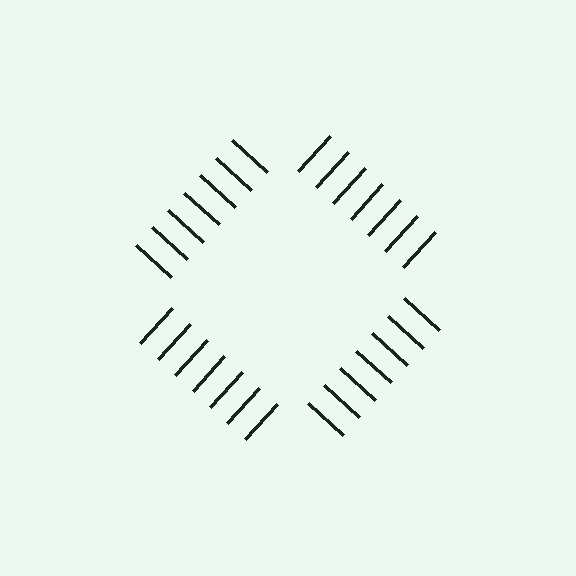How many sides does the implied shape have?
4 sides — the line-ends trace a square.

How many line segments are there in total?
28 — 7 along each of the 4 edges.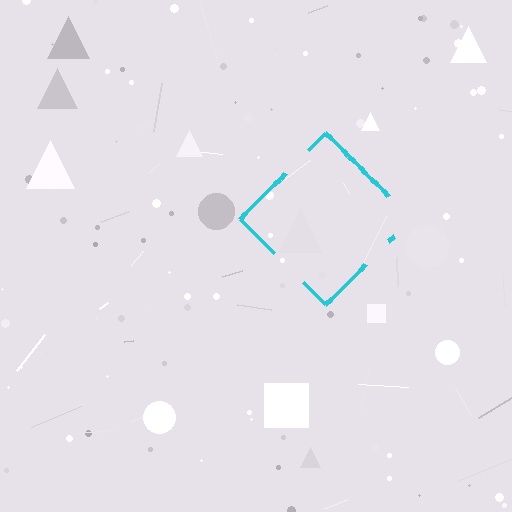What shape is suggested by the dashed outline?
The dashed outline suggests a diamond.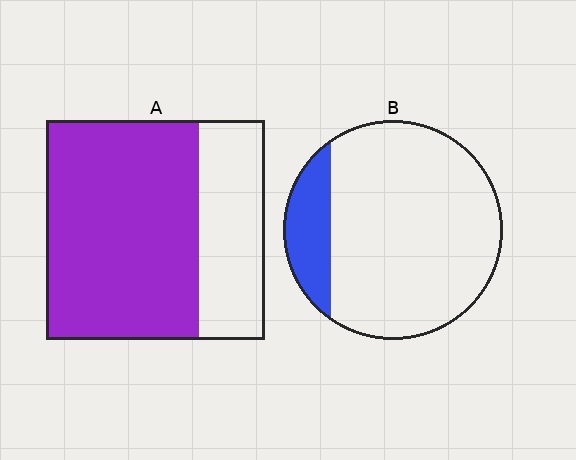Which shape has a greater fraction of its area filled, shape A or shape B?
Shape A.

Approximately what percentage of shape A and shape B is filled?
A is approximately 70% and B is approximately 15%.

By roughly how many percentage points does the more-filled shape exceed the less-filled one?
By roughly 55 percentage points (A over B).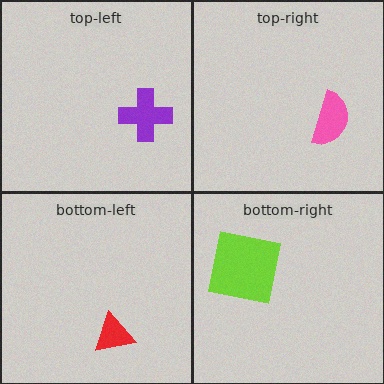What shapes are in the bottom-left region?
The red triangle.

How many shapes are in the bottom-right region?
1.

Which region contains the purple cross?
The top-left region.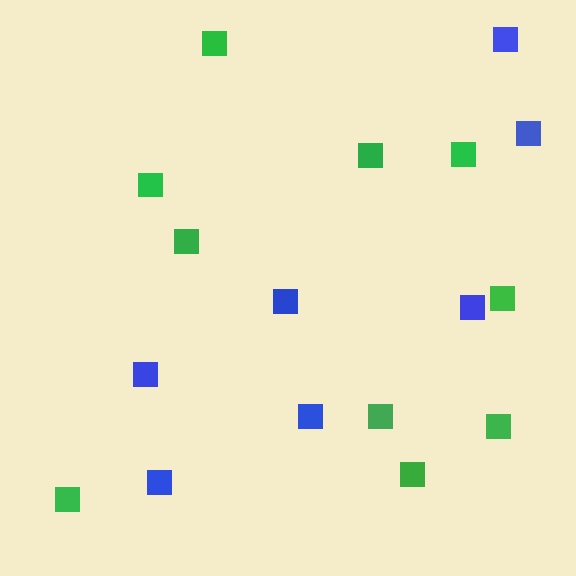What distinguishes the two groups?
There are 2 groups: one group of green squares (10) and one group of blue squares (7).